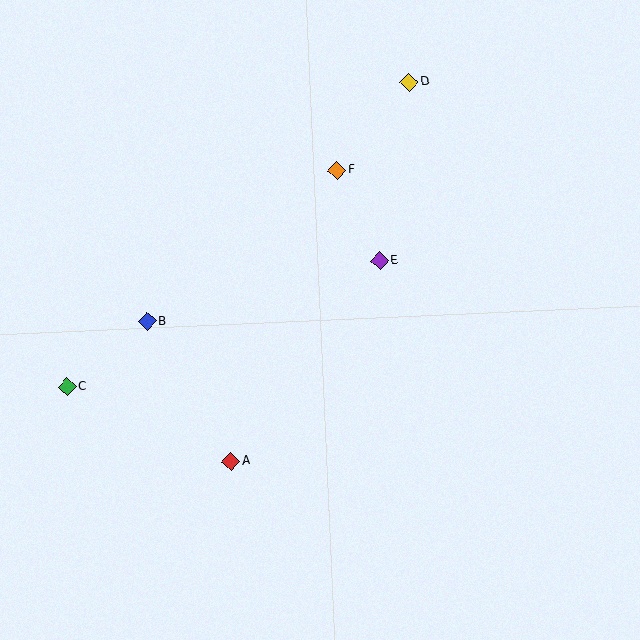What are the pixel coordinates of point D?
Point D is at (409, 82).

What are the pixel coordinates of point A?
Point A is at (231, 461).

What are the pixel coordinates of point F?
Point F is at (337, 170).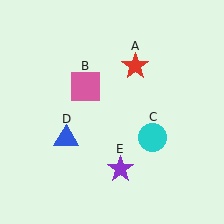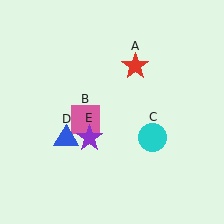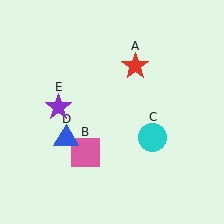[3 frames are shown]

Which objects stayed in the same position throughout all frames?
Red star (object A) and cyan circle (object C) and blue triangle (object D) remained stationary.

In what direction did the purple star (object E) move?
The purple star (object E) moved up and to the left.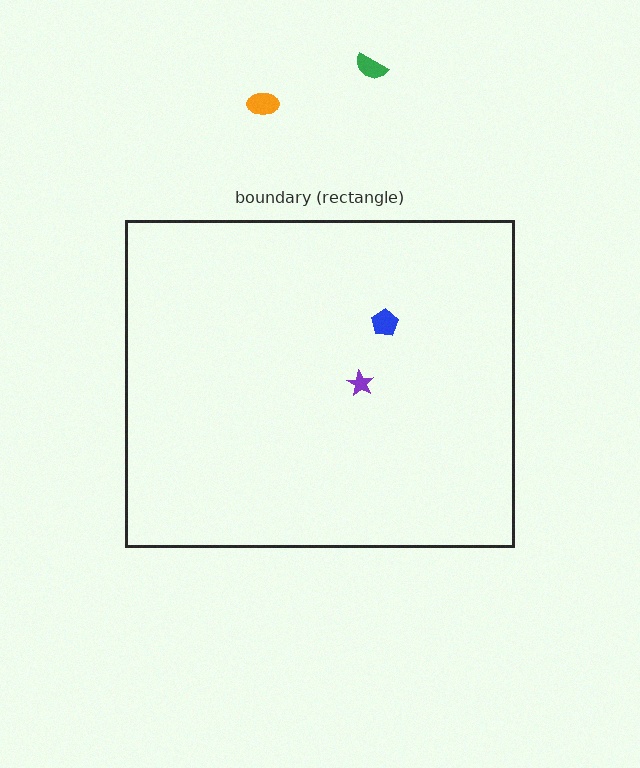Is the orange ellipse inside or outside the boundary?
Outside.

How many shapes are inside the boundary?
2 inside, 2 outside.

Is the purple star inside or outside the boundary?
Inside.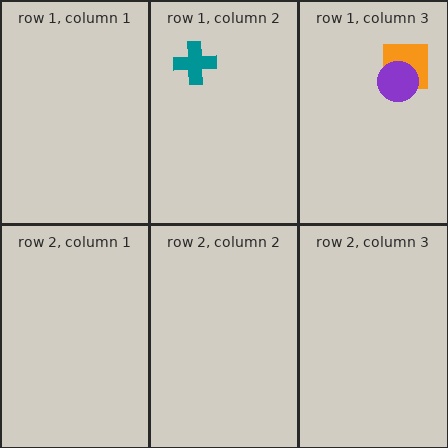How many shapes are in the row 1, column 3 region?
2.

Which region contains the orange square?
The row 1, column 3 region.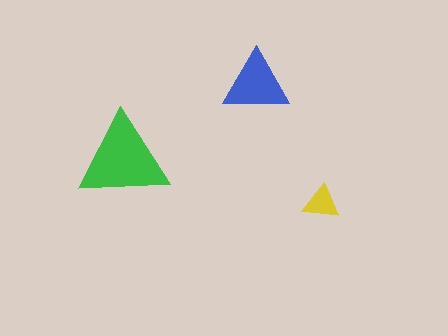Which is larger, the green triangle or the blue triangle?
The green one.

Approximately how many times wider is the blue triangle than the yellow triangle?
About 2 times wider.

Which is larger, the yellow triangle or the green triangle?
The green one.